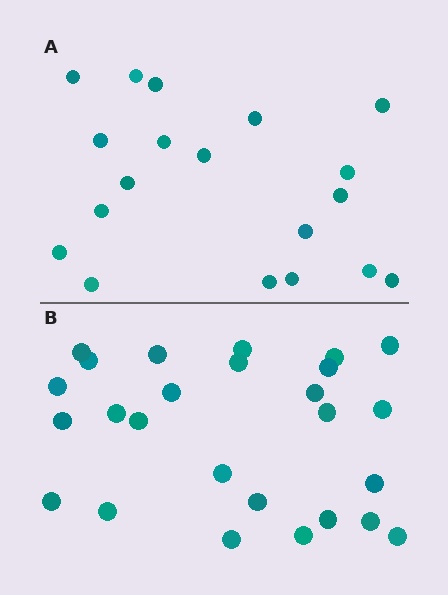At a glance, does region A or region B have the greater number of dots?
Region B (the bottom region) has more dots.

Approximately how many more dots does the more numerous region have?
Region B has roughly 8 or so more dots than region A.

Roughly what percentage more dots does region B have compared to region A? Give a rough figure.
About 35% more.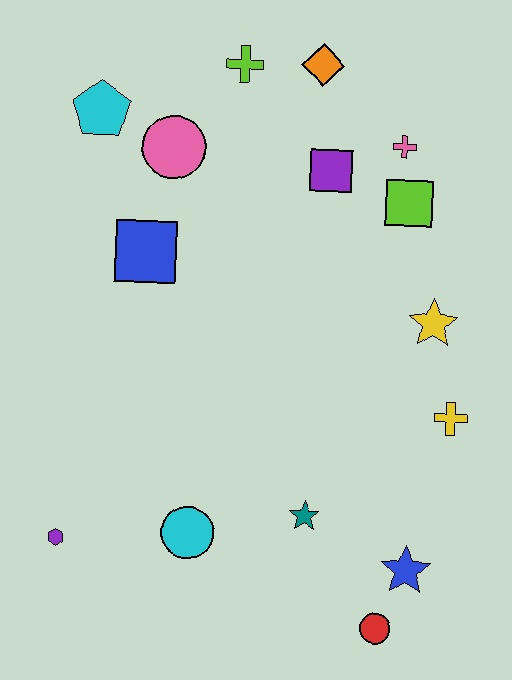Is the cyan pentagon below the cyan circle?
No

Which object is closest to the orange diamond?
The lime cross is closest to the orange diamond.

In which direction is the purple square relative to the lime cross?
The purple square is below the lime cross.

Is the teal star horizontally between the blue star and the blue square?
Yes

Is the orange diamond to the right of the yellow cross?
No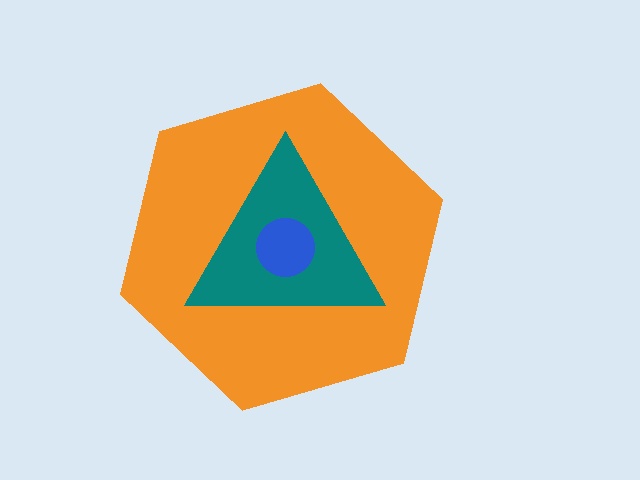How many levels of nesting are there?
3.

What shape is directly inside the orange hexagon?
The teal triangle.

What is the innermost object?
The blue circle.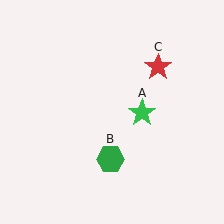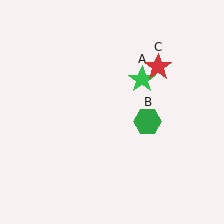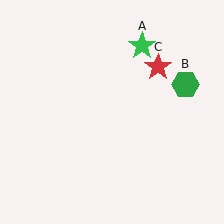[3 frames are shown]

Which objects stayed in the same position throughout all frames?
Red star (object C) remained stationary.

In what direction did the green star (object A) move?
The green star (object A) moved up.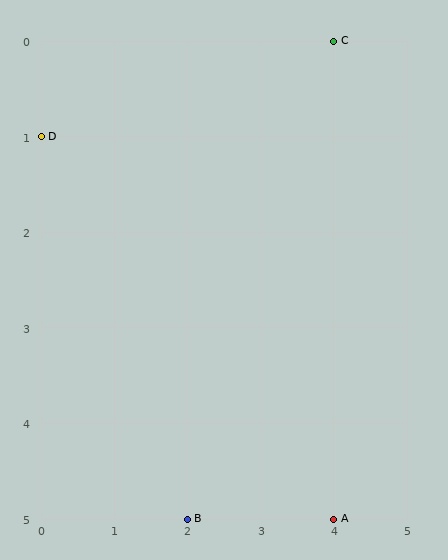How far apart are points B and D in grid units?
Points B and D are 2 columns and 4 rows apart (about 4.5 grid units diagonally).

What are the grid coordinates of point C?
Point C is at grid coordinates (4, 0).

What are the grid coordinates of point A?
Point A is at grid coordinates (4, 5).